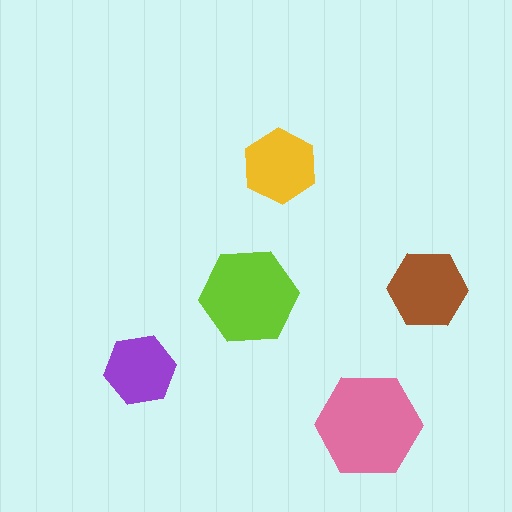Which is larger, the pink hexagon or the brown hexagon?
The pink one.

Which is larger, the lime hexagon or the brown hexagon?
The lime one.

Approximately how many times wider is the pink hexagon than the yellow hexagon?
About 1.5 times wider.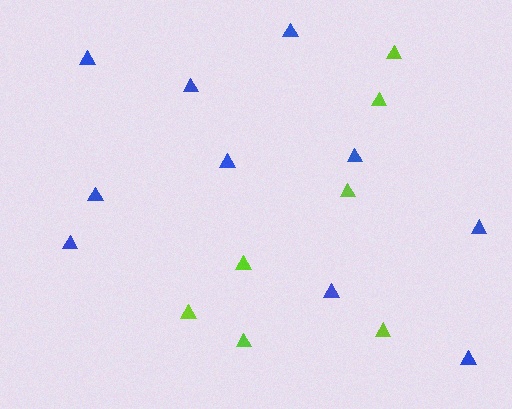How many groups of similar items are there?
There are 2 groups: one group of lime triangles (7) and one group of blue triangles (10).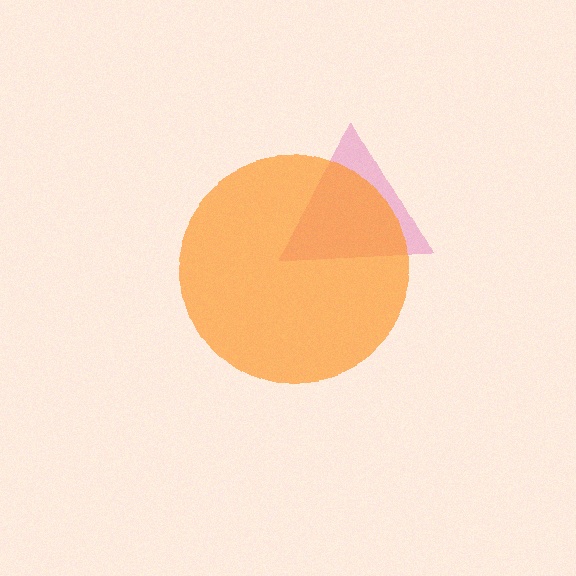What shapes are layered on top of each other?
The layered shapes are: a pink triangle, an orange circle.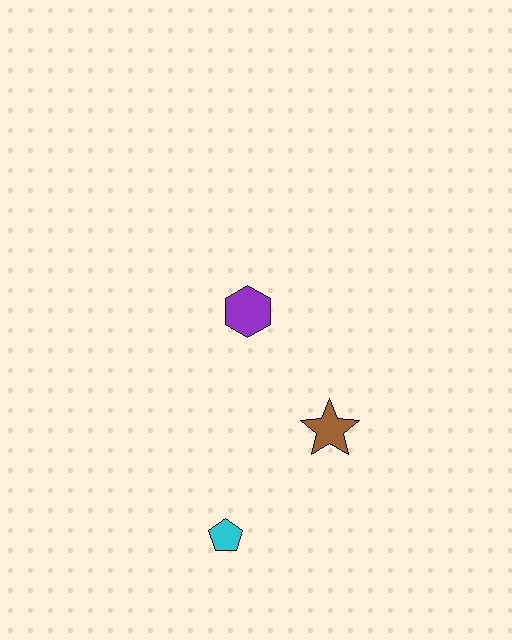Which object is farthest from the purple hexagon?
The cyan pentagon is farthest from the purple hexagon.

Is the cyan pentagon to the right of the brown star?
No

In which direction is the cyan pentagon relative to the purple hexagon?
The cyan pentagon is below the purple hexagon.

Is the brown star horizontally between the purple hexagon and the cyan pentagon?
No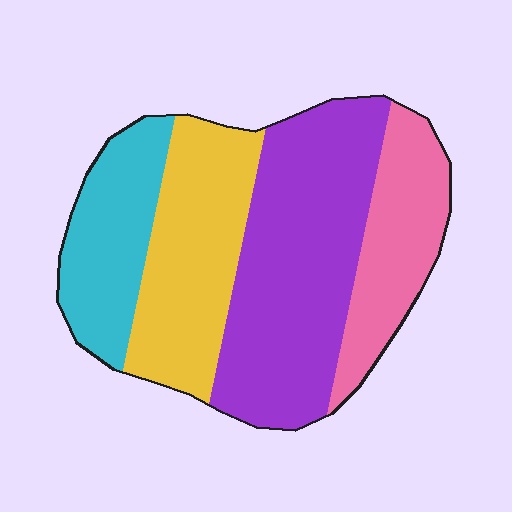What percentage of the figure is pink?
Pink covers roughly 20% of the figure.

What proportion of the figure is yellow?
Yellow covers 25% of the figure.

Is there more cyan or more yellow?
Yellow.